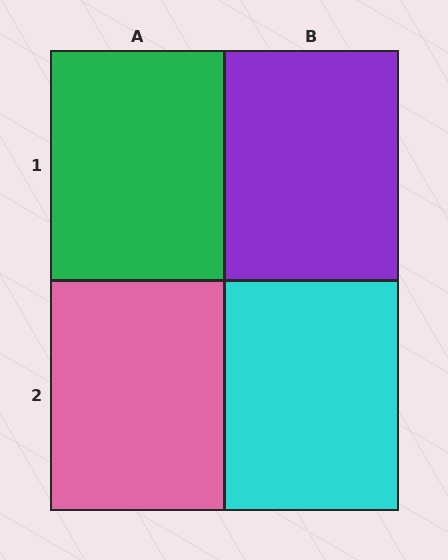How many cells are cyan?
1 cell is cyan.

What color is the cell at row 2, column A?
Pink.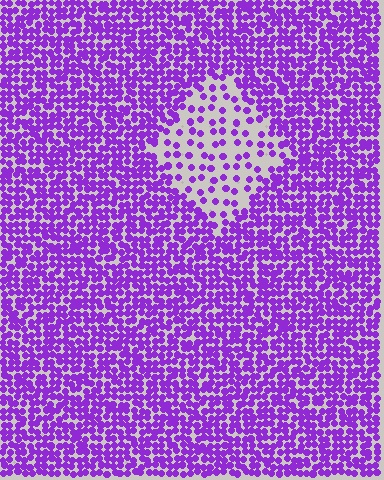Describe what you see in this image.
The image contains small purple elements arranged at two different densities. A diamond-shaped region is visible where the elements are less densely packed than the surrounding area.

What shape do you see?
I see a diamond.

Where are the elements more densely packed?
The elements are more densely packed outside the diamond boundary.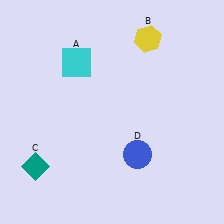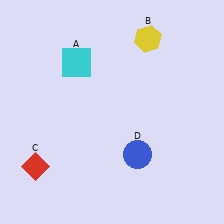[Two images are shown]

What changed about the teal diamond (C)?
In Image 1, C is teal. In Image 2, it changed to red.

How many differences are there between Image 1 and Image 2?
There is 1 difference between the two images.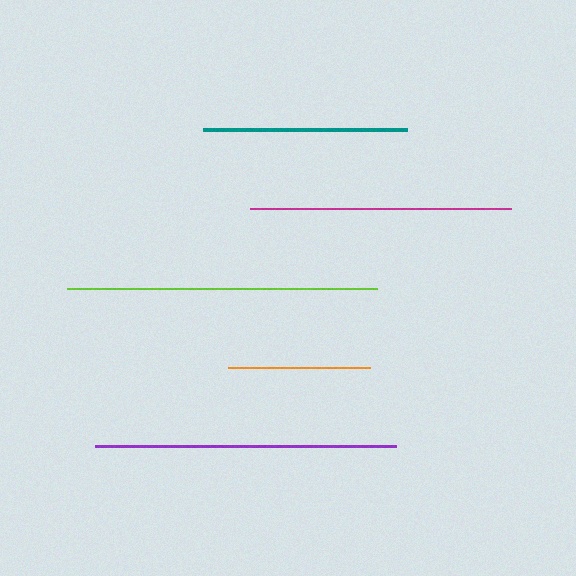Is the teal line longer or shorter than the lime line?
The lime line is longer than the teal line.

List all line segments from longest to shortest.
From longest to shortest: lime, purple, magenta, teal, orange.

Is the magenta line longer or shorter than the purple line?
The purple line is longer than the magenta line.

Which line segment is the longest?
The lime line is the longest at approximately 310 pixels.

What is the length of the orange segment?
The orange segment is approximately 143 pixels long.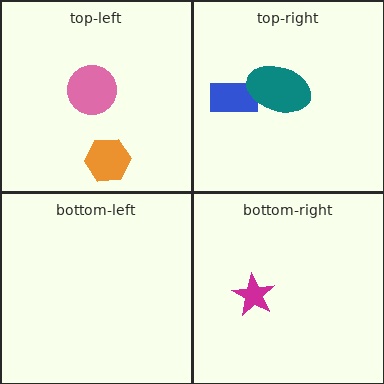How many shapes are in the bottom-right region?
1.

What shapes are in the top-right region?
The blue rectangle, the teal ellipse.